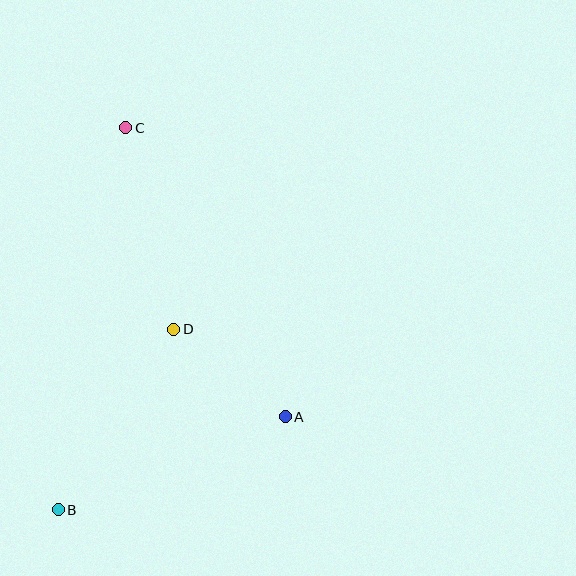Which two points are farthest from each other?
Points B and C are farthest from each other.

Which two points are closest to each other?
Points A and D are closest to each other.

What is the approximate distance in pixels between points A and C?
The distance between A and C is approximately 330 pixels.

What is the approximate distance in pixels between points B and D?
The distance between B and D is approximately 214 pixels.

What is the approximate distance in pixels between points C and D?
The distance between C and D is approximately 207 pixels.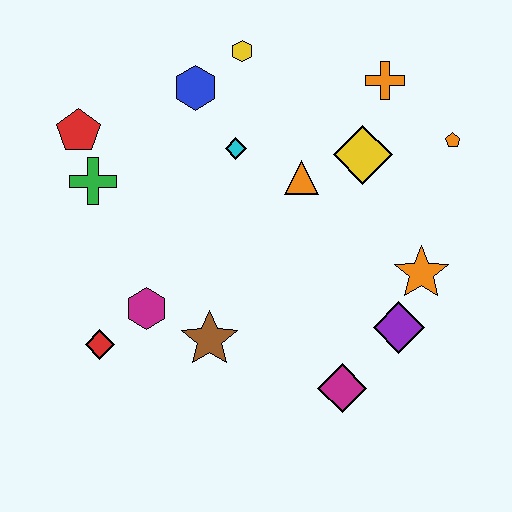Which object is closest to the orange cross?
The yellow diamond is closest to the orange cross.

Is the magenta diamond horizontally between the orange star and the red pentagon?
Yes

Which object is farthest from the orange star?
The red pentagon is farthest from the orange star.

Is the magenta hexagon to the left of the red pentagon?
No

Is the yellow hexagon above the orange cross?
Yes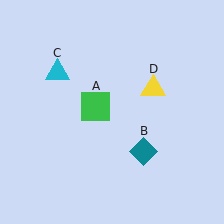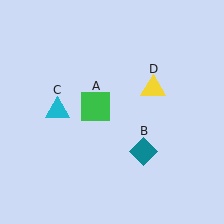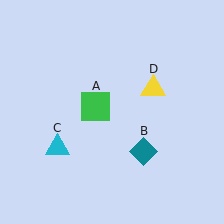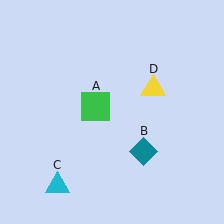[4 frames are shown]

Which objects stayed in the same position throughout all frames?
Green square (object A) and teal diamond (object B) and yellow triangle (object D) remained stationary.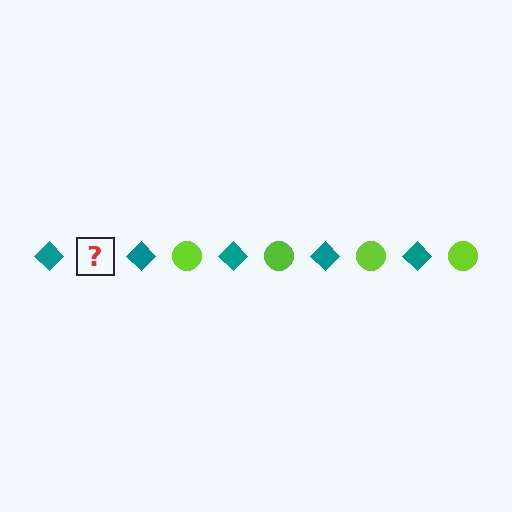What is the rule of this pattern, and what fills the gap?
The rule is that the pattern alternates between teal diamond and lime circle. The gap should be filled with a lime circle.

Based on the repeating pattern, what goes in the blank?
The blank should be a lime circle.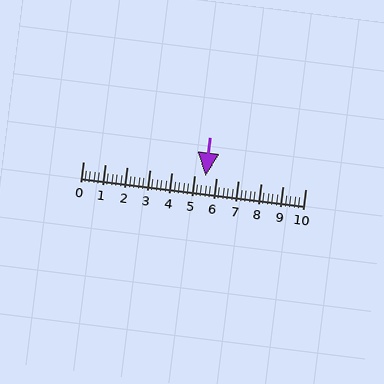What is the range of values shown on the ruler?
The ruler shows values from 0 to 10.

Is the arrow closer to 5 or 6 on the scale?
The arrow is closer to 6.